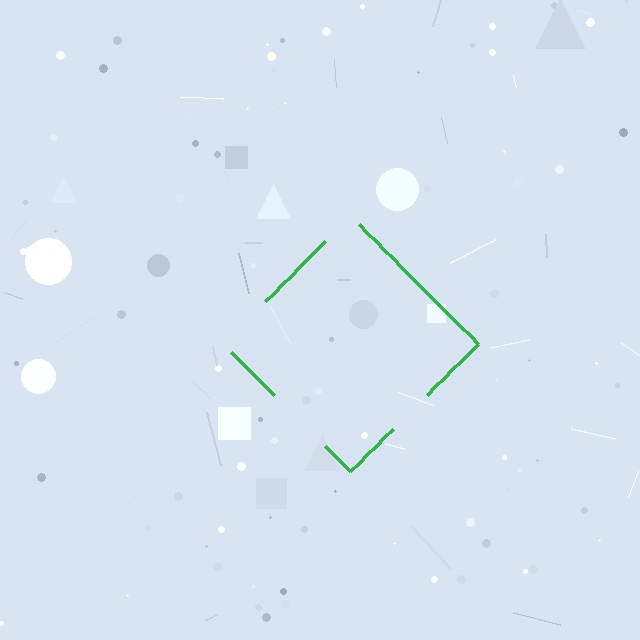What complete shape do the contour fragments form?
The contour fragments form a diamond.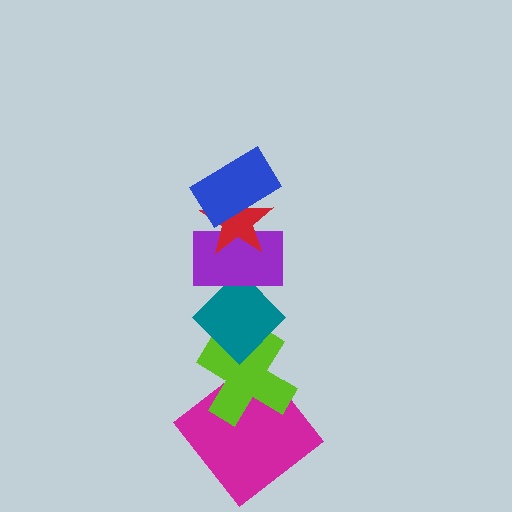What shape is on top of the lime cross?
The teal diamond is on top of the lime cross.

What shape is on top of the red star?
The blue rectangle is on top of the red star.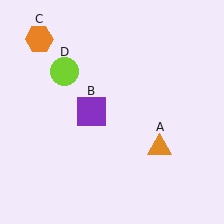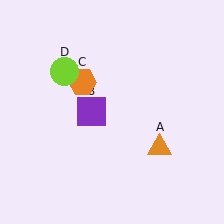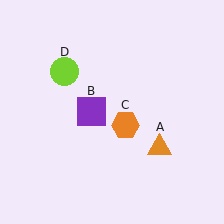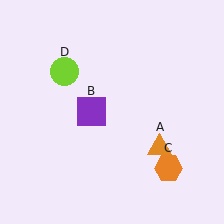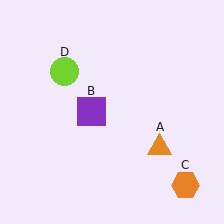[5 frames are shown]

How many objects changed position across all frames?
1 object changed position: orange hexagon (object C).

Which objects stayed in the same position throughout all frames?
Orange triangle (object A) and purple square (object B) and lime circle (object D) remained stationary.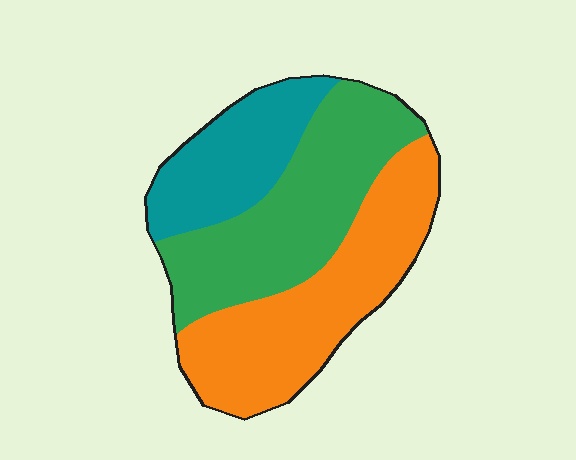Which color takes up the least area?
Teal, at roughly 20%.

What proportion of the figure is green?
Green takes up about three eighths (3/8) of the figure.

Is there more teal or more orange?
Orange.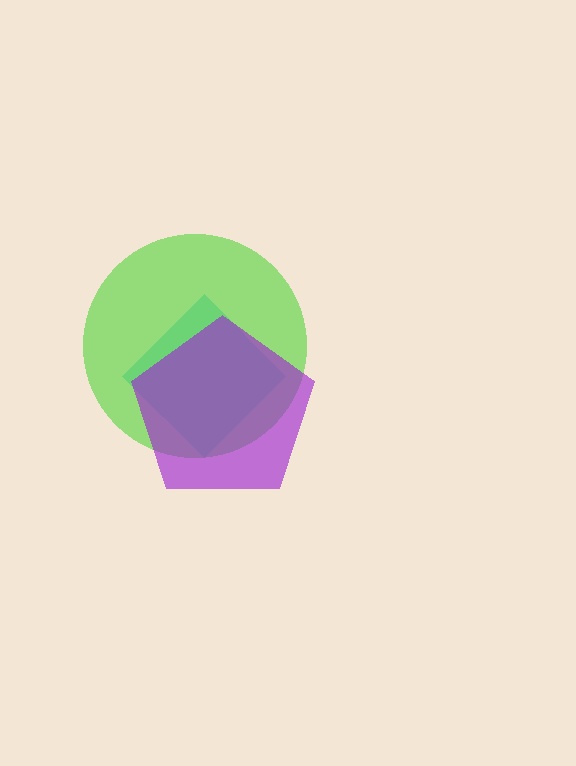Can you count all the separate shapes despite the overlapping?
Yes, there are 3 separate shapes.